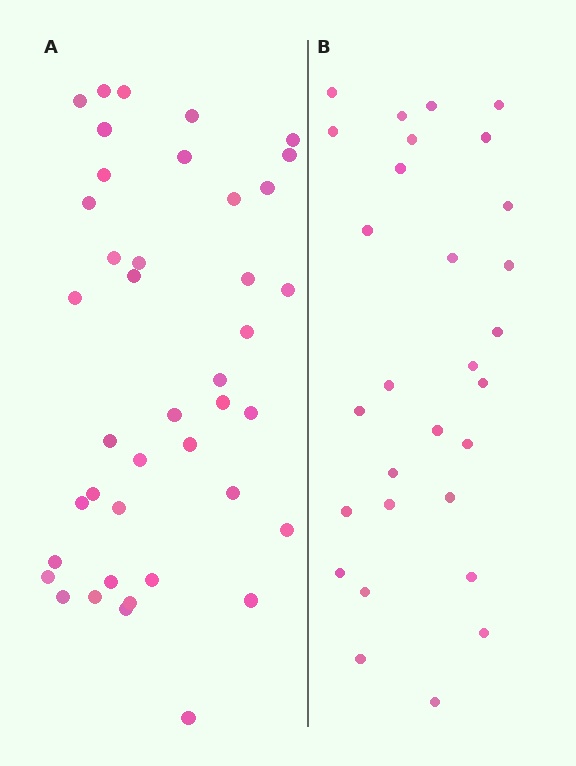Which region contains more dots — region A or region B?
Region A (the left region) has more dots.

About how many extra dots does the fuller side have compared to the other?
Region A has roughly 12 or so more dots than region B.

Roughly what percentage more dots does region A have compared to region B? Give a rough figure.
About 40% more.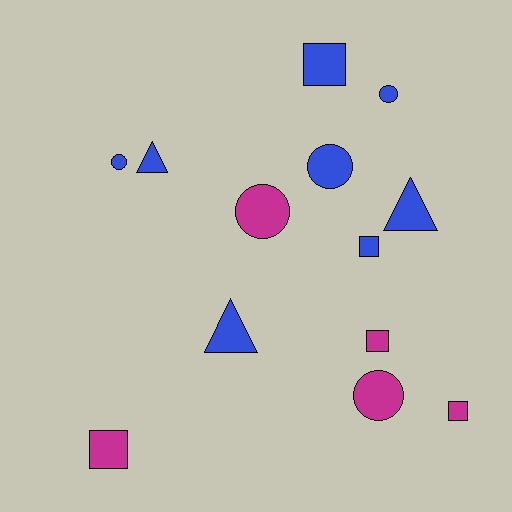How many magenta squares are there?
There are 3 magenta squares.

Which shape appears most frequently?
Circle, with 5 objects.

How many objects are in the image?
There are 13 objects.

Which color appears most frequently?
Blue, with 8 objects.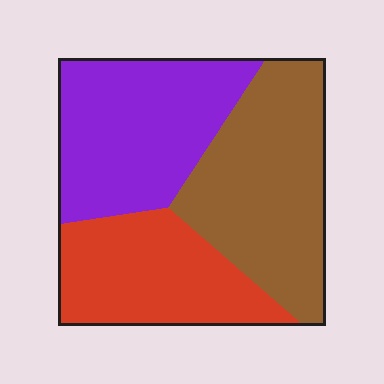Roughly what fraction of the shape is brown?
Brown takes up between a quarter and a half of the shape.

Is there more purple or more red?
Purple.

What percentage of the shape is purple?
Purple takes up between a third and a half of the shape.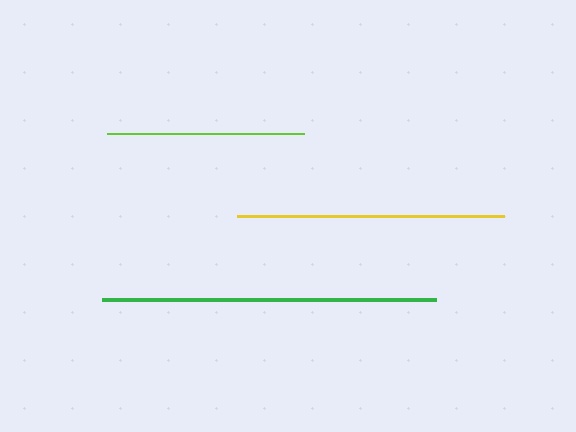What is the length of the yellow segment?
The yellow segment is approximately 267 pixels long.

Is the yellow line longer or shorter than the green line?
The green line is longer than the yellow line.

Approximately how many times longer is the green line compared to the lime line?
The green line is approximately 1.7 times the length of the lime line.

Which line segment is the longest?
The green line is the longest at approximately 334 pixels.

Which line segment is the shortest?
The lime line is the shortest at approximately 197 pixels.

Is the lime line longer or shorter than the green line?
The green line is longer than the lime line.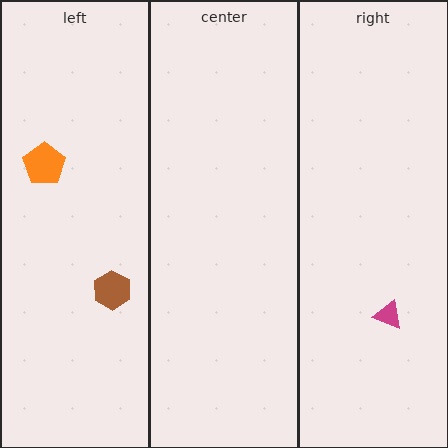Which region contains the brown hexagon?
The left region.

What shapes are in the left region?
The brown hexagon, the orange pentagon.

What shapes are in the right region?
The magenta triangle.